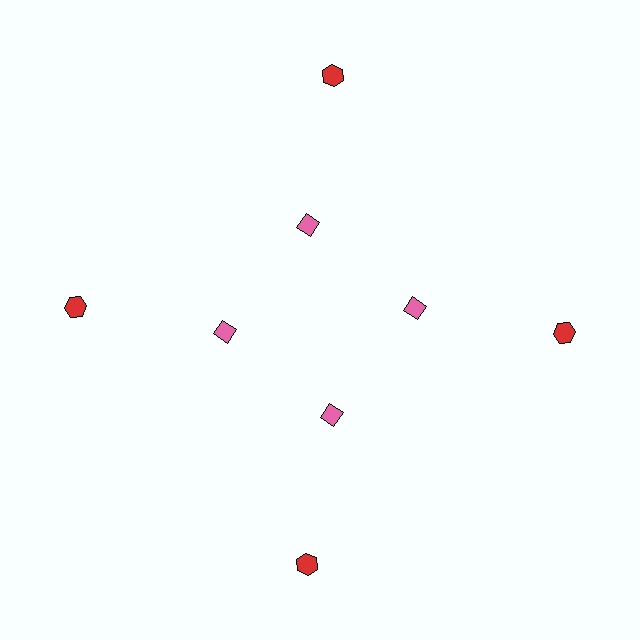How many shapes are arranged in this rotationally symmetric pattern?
There are 8 shapes, arranged in 4 groups of 2.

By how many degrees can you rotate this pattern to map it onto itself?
The pattern maps onto itself every 90 degrees of rotation.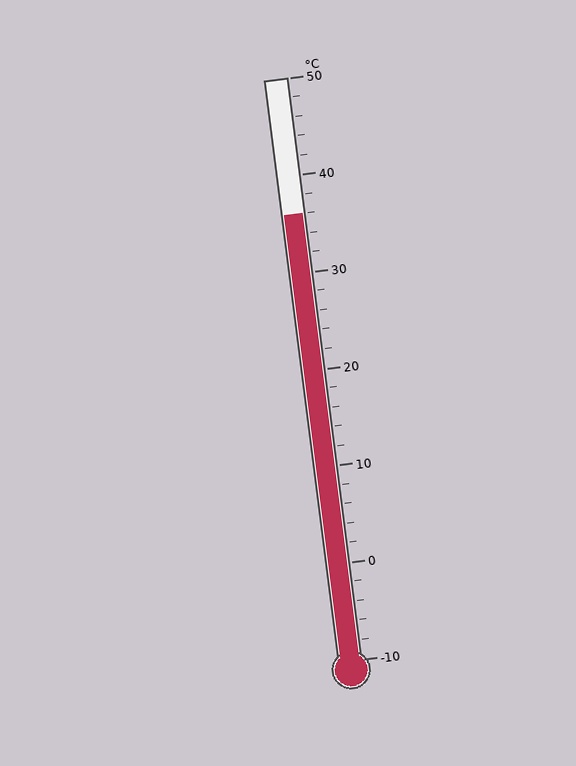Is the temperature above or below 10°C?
The temperature is above 10°C.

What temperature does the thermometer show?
The thermometer shows approximately 36°C.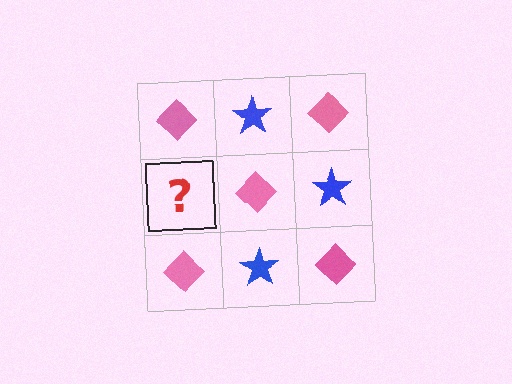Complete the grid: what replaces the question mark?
The question mark should be replaced with a blue star.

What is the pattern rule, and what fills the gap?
The rule is that it alternates pink diamond and blue star in a checkerboard pattern. The gap should be filled with a blue star.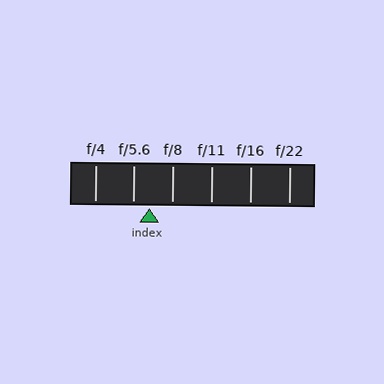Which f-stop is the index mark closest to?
The index mark is closest to f/5.6.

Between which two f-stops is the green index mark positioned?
The index mark is between f/5.6 and f/8.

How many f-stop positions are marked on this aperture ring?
There are 6 f-stop positions marked.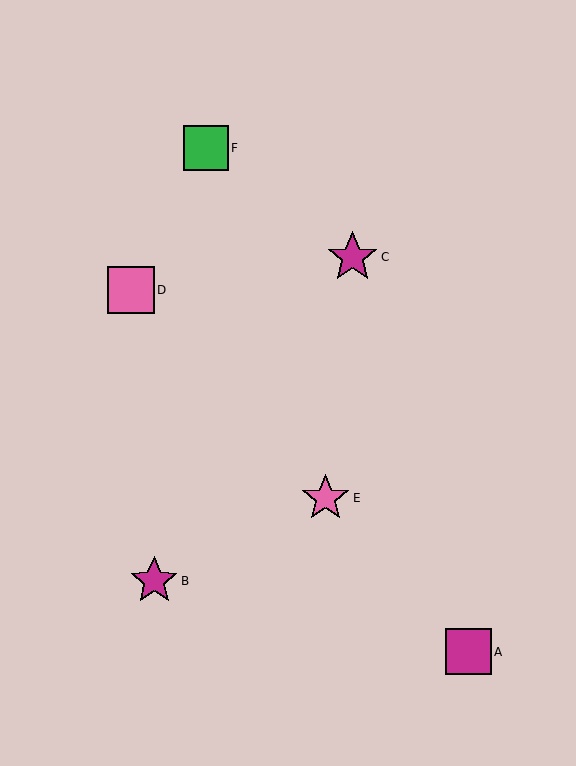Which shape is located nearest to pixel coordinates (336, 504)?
The pink star (labeled E) at (326, 498) is nearest to that location.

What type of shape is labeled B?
Shape B is a magenta star.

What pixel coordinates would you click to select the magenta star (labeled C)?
Click at (352, 257) to select the magenta star C.